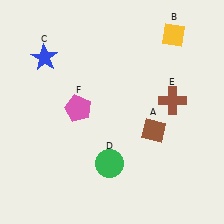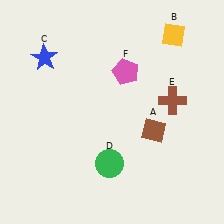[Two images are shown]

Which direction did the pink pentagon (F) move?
The pink pentagon (F) moved right.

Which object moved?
The pink pentagon (F) moved right.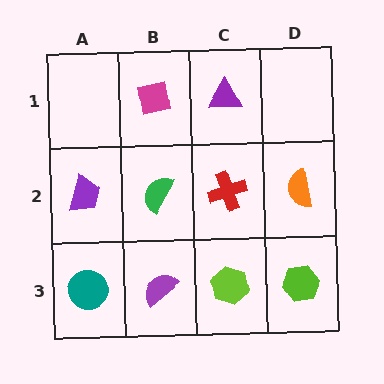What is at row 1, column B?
A magenta square.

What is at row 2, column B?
A green semicircle.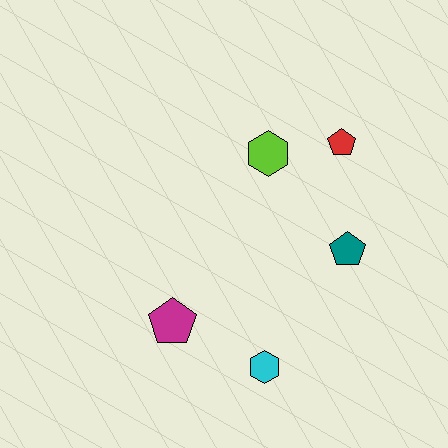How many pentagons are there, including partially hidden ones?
There are 3 pentagons.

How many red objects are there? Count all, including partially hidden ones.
There is 1 red object.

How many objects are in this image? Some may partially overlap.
There are 5 objects.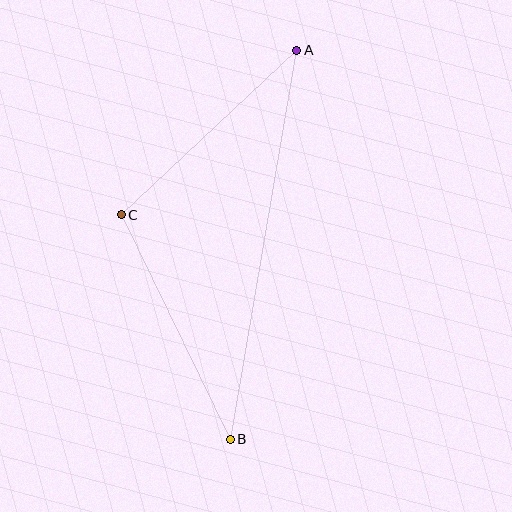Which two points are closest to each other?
Points A and C are closest to each other.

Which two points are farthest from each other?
Points A and B are farthest from each other.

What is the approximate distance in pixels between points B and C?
The distance between B and C is approximately 249 pixels.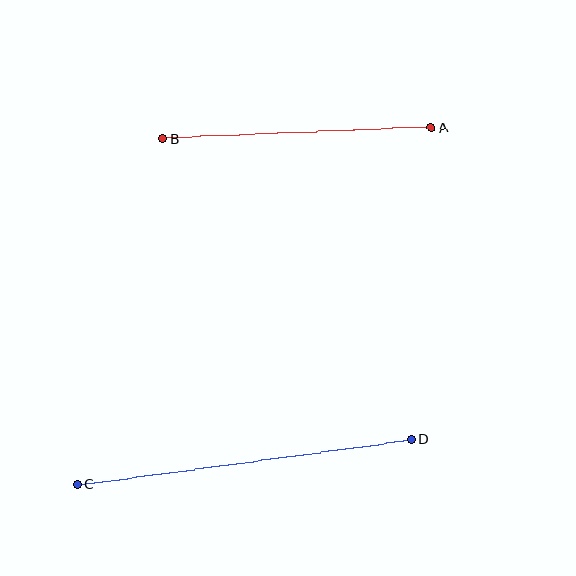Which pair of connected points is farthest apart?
Points C and D are farthest apart.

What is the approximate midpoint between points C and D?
The midpoint is at approximately (244, 462) pixels.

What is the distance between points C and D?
The distance is approximately 337 pixels.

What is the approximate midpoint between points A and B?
The midpoint is at approximately (297, 133) pixels.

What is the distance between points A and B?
The distance is approximately 269 pixels.